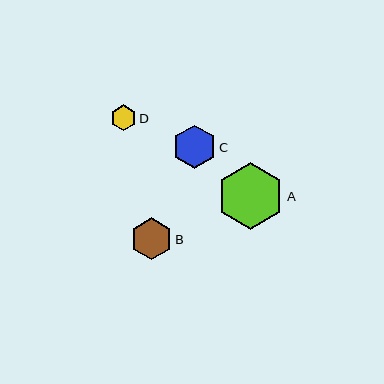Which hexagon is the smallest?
Hexagon D is the smallest with a size of approximately 26 pixels.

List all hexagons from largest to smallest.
From largest to smallest: A, C, B, D.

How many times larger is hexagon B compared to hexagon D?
Hexagon B is approximately 1.6 times the size of hexagon D.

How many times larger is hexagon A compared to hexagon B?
Hexagon A is approximately 1.6 times the size of hexagon B.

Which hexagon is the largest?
Hexagon A is the largest with a size of approximately 67 pixels.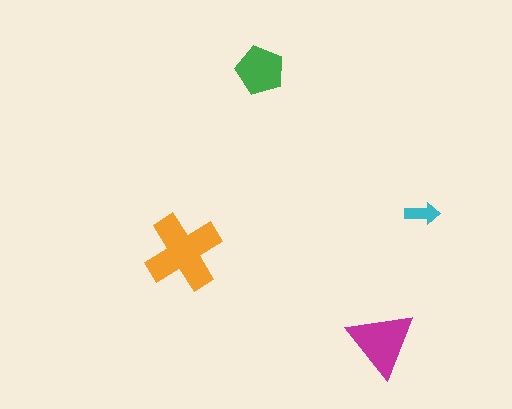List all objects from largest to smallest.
The orange cross, the magenta triangle, the green pentagon, the cyan arrow.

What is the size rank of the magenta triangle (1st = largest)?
2nd.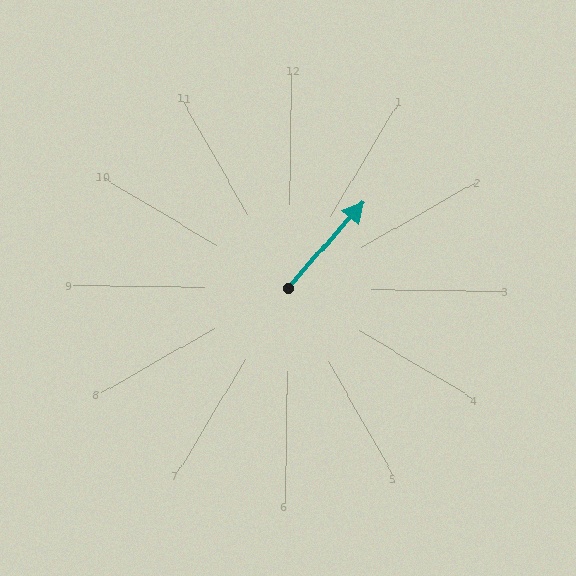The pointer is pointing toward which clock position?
Roughly 1 o'clock.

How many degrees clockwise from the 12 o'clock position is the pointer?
Approximately 41 degrees.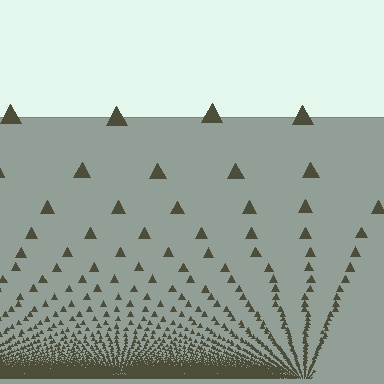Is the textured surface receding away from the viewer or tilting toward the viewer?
The surface appears to tilt toward the viewer. Texture elements get larger and sparser toward the top.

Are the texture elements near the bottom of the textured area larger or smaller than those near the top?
Smaller. The gradient is inverted — elements near the bottom are smaller and denser.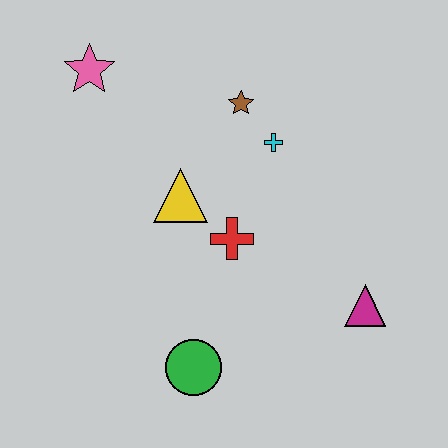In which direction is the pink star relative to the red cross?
The pink star is above the red cross.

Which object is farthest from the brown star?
The green circle is farthest from the brown star.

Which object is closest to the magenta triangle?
The red cross is closest to the magenta triangle.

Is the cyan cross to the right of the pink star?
Yes